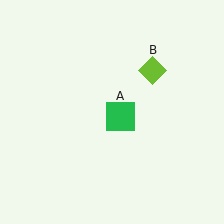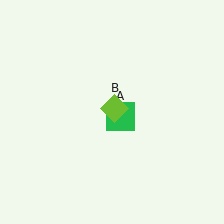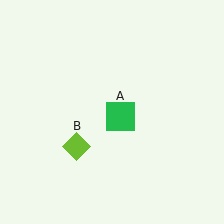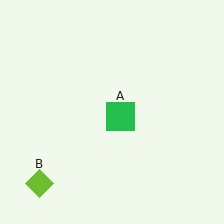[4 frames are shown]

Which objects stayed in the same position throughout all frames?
Green square (object A) remained stationary.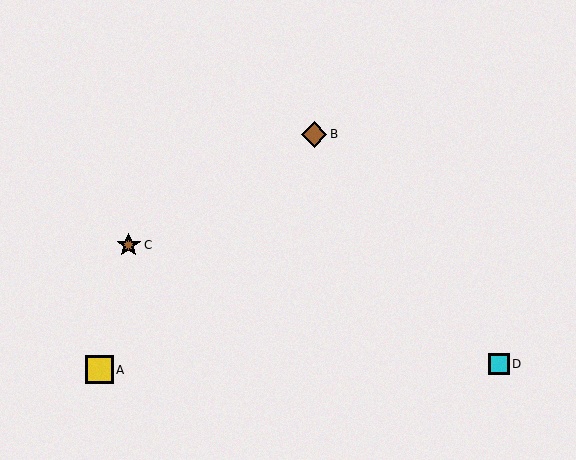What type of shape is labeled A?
Shape A is a yellow square.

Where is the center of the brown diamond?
The center of the brown diamond is at (314, 134).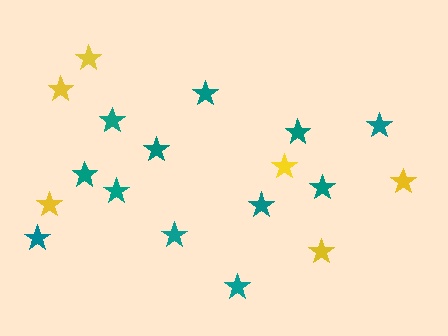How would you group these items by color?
There are 2 groups: one group of yellow stars (6) and one group of teal stars (12).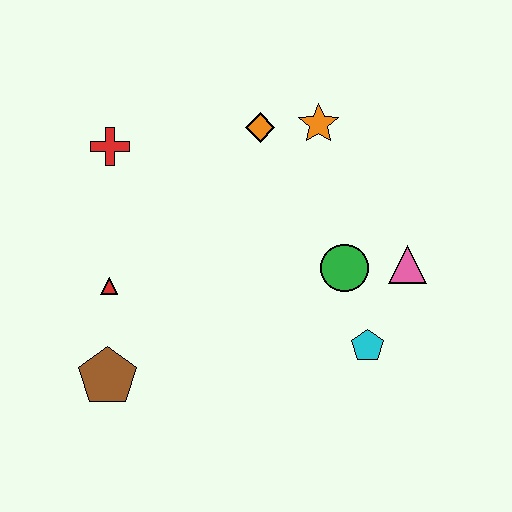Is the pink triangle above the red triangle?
Yes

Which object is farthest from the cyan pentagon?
The red cross is farthest from the cyan pentagon.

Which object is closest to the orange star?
The orange diamond is closest to the orange star.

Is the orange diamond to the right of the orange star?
No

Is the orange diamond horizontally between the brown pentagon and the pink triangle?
Yes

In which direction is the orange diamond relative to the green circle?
The orange diamond is above the green circle.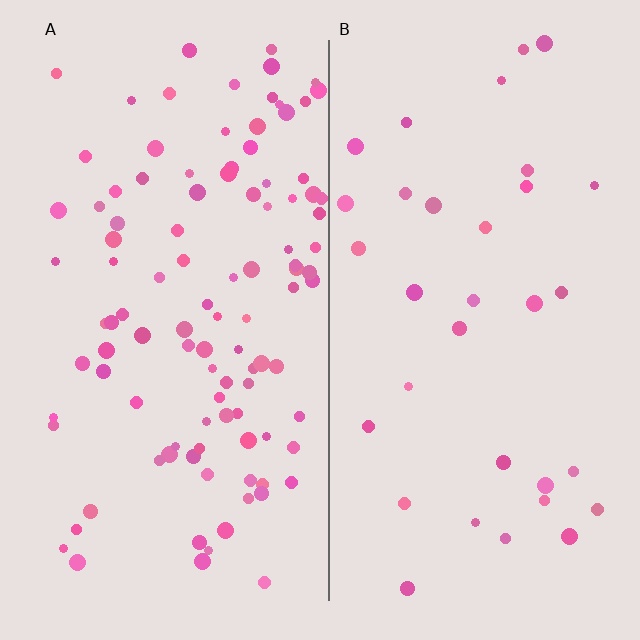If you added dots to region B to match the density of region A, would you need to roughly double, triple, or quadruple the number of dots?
Approximately triple.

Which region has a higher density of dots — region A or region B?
A (the left).